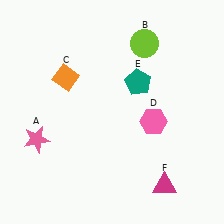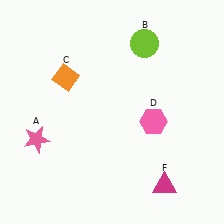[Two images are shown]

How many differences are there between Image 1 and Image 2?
There is 1 difference between the two images.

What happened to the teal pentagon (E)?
The teal pentagon (E) was removed in Image 2. It was in the top-right area of Image 1.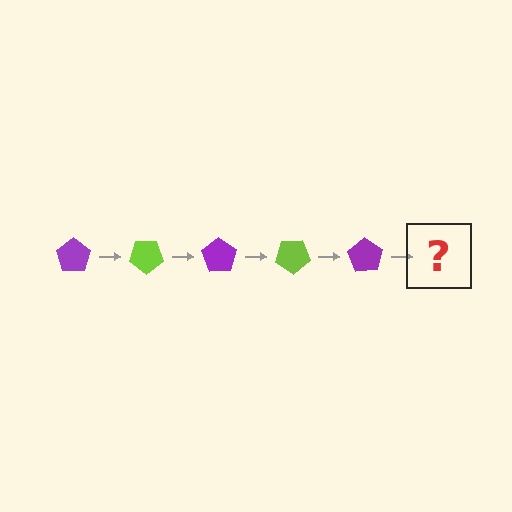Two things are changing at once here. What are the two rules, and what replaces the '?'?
The two rules are that it rotates 35 degrees each step and the color cycles through purple and lime. The '?' should be a lime pentagon, rotated 175 degrees from the start.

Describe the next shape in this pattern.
It should be a lime pentagon, rotated 175 degrees from the start.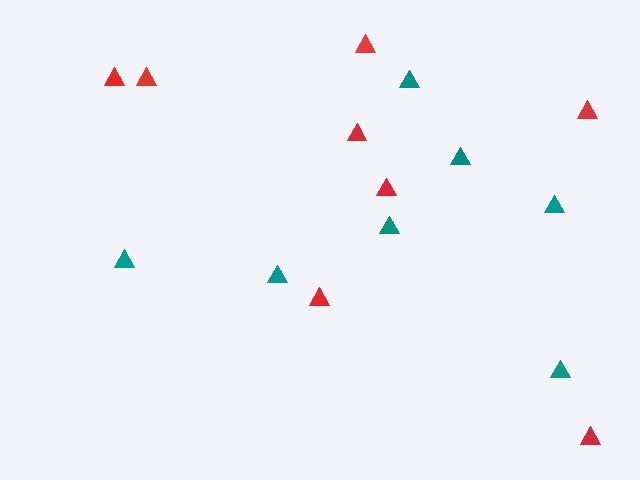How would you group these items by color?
There are 2 groups: one group of teal triangles (7) and one group of red triangles (8).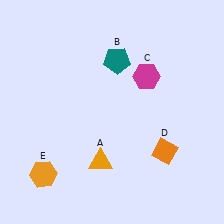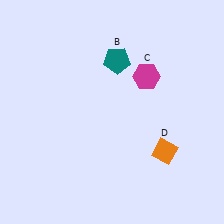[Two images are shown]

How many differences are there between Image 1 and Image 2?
There are 2 differences between the two images.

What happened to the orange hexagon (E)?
The orange hexagon (E) was removed in Image 2. It was in the bottom-left area of Image 1.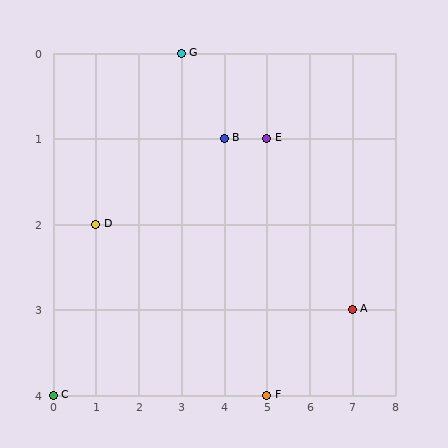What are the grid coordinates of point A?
Point A is at grid coordinates (7, 3).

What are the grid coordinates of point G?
Point G is at grid coordinates (3, 0).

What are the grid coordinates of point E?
Point E is at grid coordinates (5, 1).